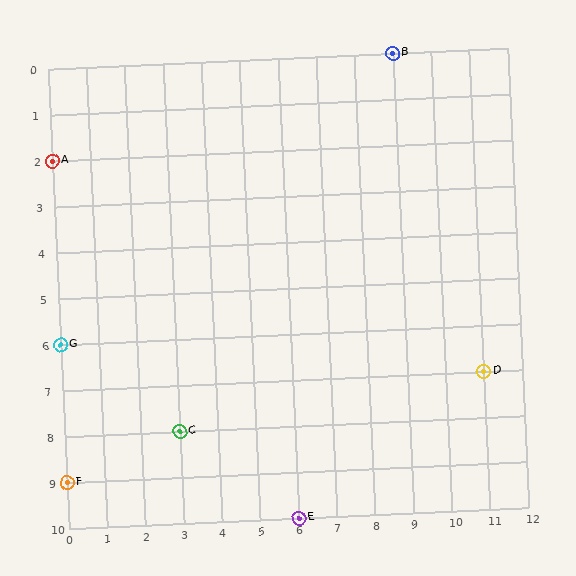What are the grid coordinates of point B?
Point B is at grid coordinates (9, 0).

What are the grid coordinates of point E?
Point E is at grid coordinates (6, 10).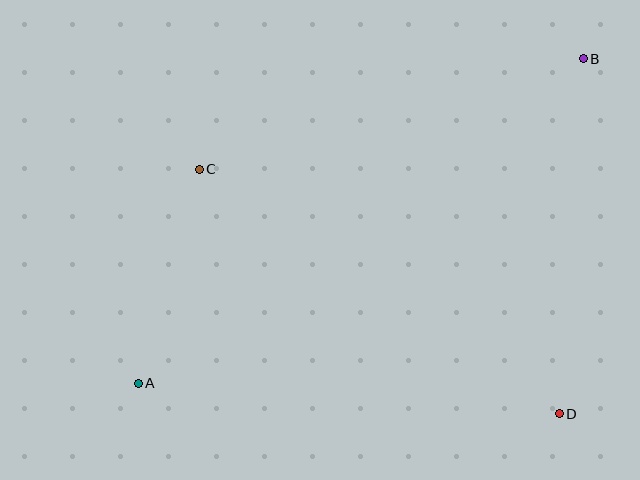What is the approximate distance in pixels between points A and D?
The distance between A and D is approximately 422 pixels.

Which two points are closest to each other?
Points A and C are closest to each other.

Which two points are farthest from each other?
Points A and B are farthest from each other.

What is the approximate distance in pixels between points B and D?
The distance between B and D is approximately 356 pixels.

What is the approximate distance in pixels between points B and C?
The distance between B and C is approximately 400 pixels.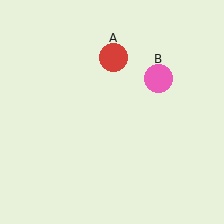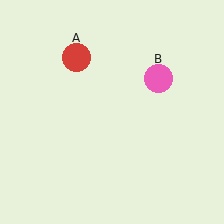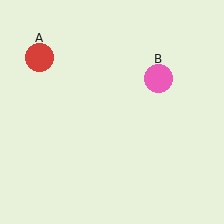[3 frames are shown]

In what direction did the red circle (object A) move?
The red circle (object A) moved left.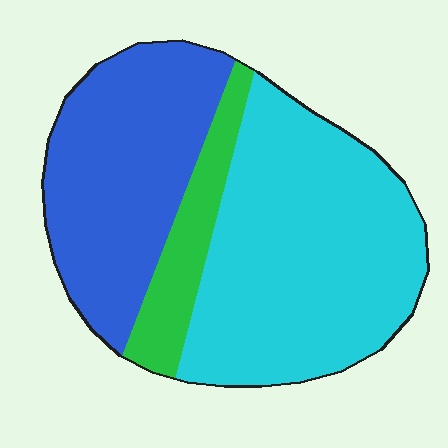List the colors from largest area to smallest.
From largest to smallest: cyan, blue, green.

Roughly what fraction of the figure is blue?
Blue covers 36% of the figure.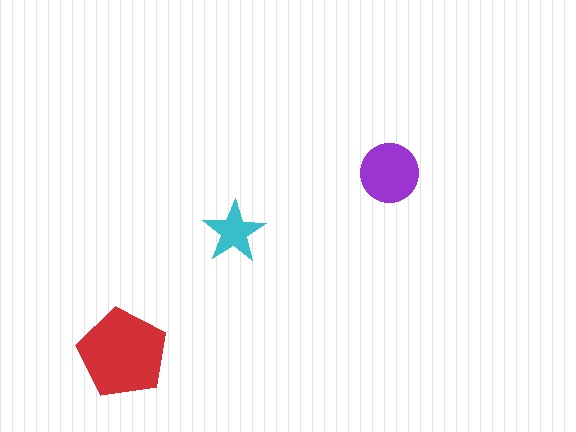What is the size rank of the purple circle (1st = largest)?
2nd.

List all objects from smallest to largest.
The cyan star, the purple circle, the red pentagon.